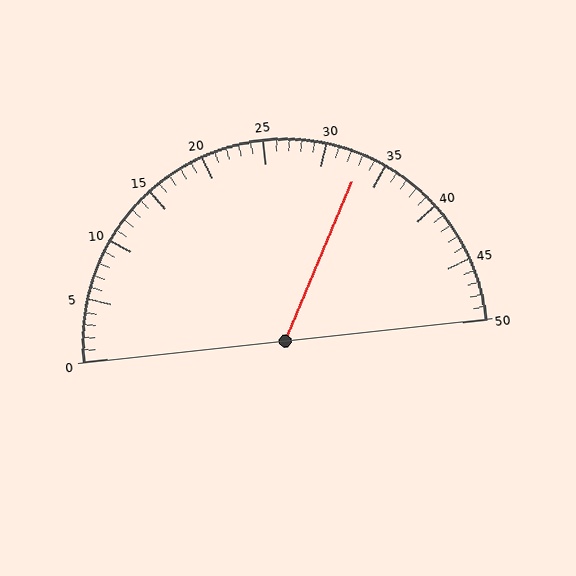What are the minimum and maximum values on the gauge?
The gauge ranges from 0 to 50.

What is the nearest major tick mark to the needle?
The nearest major tick mark is 35.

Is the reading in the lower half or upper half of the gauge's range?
The reading is in the upper half of the range (0 to 50).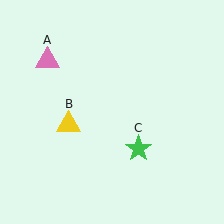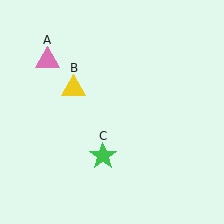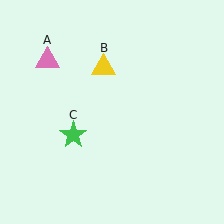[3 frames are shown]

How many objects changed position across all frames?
2 objects changed position: yellow triangle (object B), green star (object C).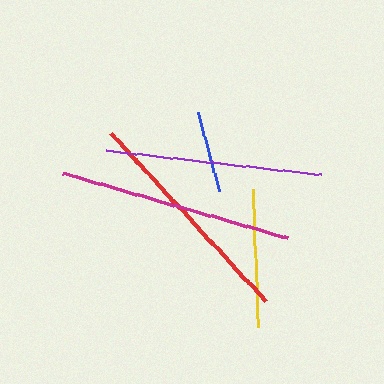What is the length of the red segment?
The red segment is approximately 227 pixels long.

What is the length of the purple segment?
The purple segment is approximately 216 pixels long.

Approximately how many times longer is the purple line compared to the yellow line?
The purple line is approximately 1.6 times the length of the yellow line.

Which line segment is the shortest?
The blue line is the shortest at approximately 82 pixels.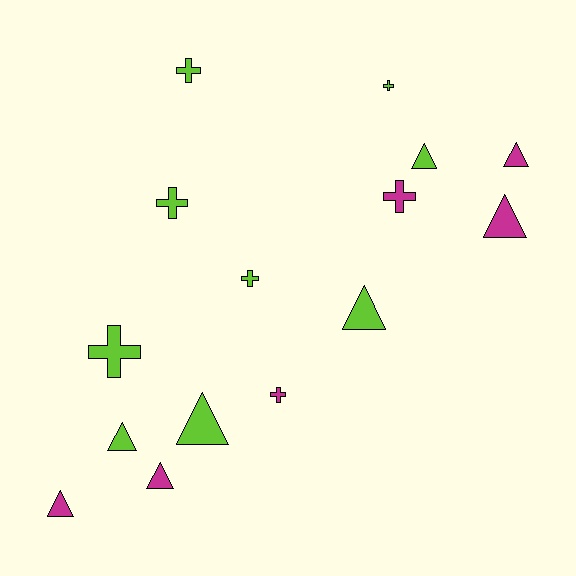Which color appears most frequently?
Lime, with 9 objects.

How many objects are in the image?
There are 15 objects.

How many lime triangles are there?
There are 4 lime triangles.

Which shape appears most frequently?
Triangle, with 8 objects.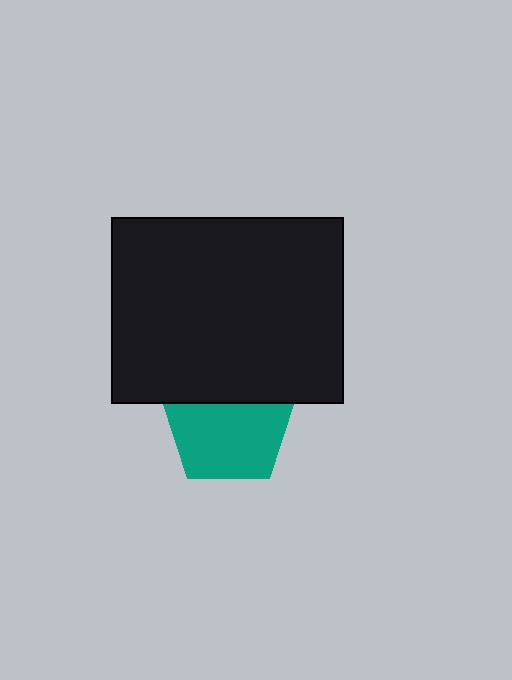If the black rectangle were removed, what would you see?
You would see the complete teal pentagon.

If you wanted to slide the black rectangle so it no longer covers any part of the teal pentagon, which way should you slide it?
Slide it up — that is the most direct way to separate the two shapes.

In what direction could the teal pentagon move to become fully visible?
The teal pentagon could move down. That would shift it out from behind the black rectangle entirely.